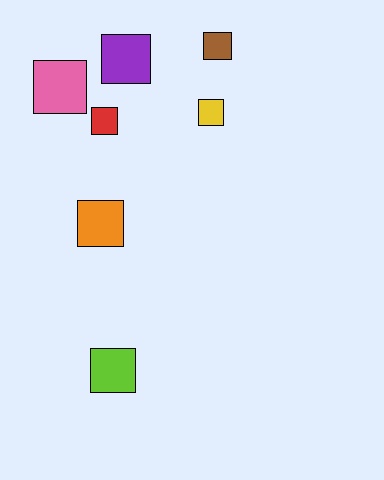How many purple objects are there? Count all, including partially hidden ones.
There is 1 purple object.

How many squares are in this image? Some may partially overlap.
There are 7 squares.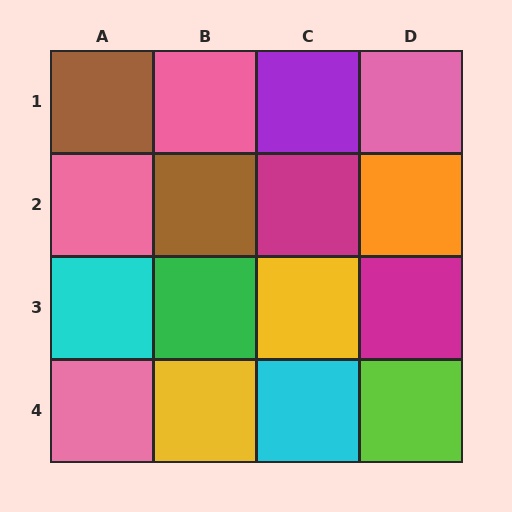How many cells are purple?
1 cell is purple.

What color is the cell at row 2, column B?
Brown.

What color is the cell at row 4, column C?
Cyan.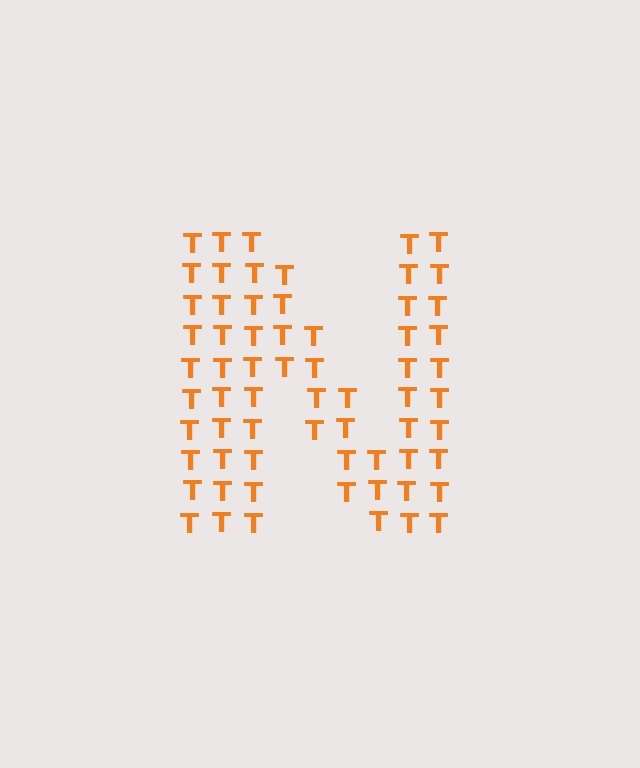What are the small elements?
The small elements are letter T's.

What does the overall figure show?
The overall figure shows the letter N.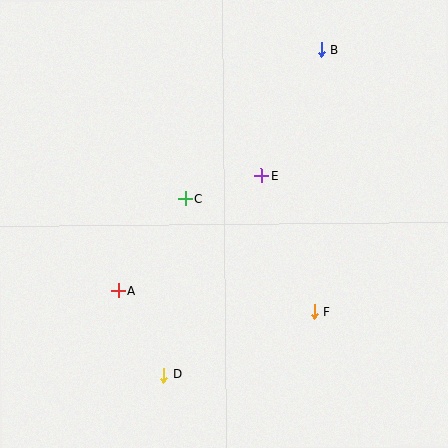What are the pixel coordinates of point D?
Point D is at (164, 375).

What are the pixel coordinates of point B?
Point B is at (322, 50).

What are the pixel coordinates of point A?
Point A is at (118, 291).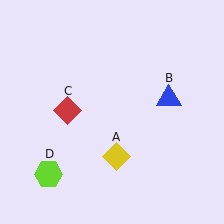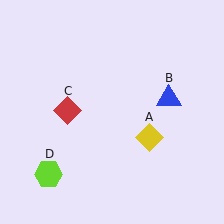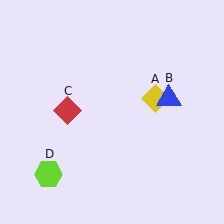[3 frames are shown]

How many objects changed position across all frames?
1 object changed position: yellow diamond (object A).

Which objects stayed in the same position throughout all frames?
Blue triangle (object B) and red diamond (object C) and lime hexagon (object D) remained stationary.